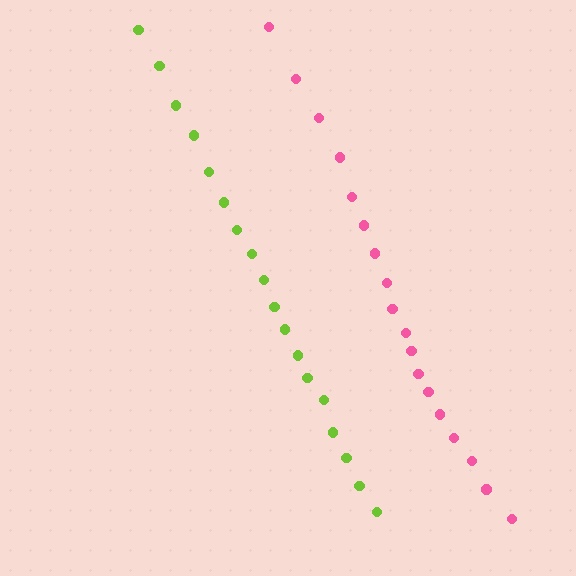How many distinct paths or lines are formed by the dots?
There are 2 distinct paths.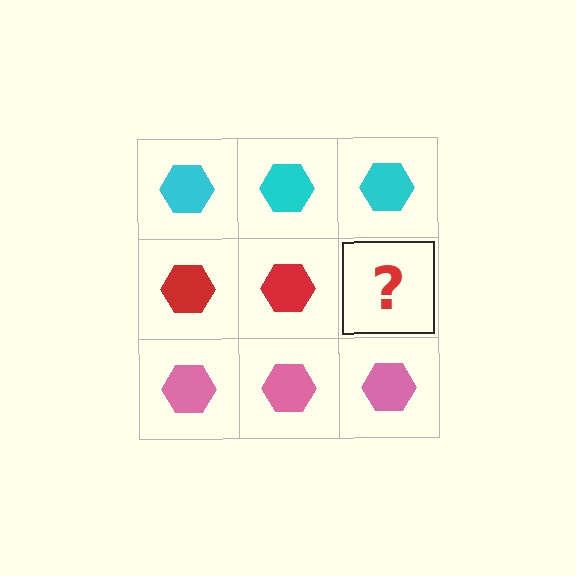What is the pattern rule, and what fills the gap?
The rule is that each row has a consistent color. The gap should be filled with a red hexagon.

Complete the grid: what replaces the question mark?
The question mark should be replaced with a red hexagon.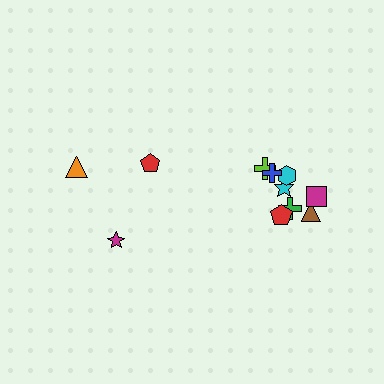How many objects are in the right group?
There are 8 objects.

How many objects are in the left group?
There are 3 objects.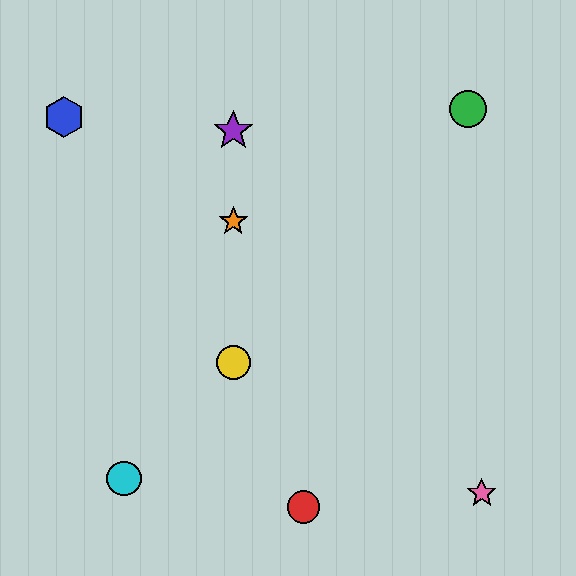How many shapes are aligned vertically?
3 shapes (the yellow circle, the purple star, the orange star) are aligned vertically.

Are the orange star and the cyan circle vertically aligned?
No, the orange star is at x≈233 and the cyan circle is at x≈124.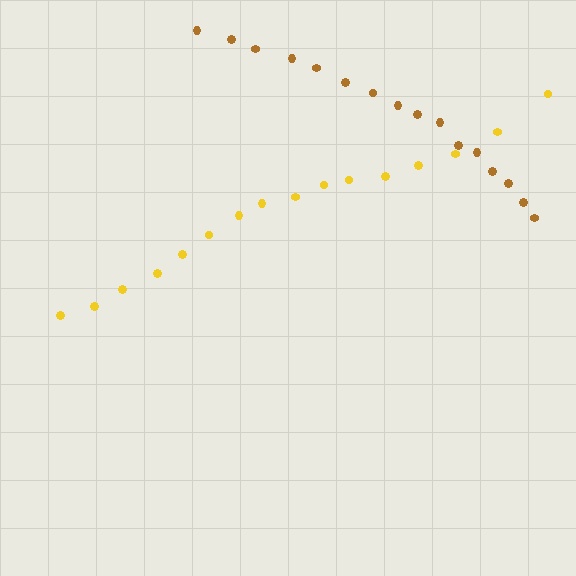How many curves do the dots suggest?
There are 2 distinct paths.